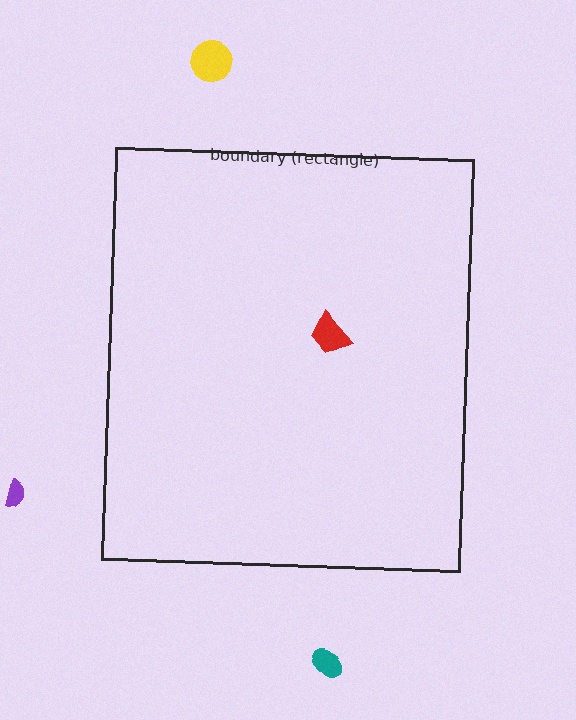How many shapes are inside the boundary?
1 inside, 3 outside.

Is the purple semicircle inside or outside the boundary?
Outside.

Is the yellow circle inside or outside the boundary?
Outside.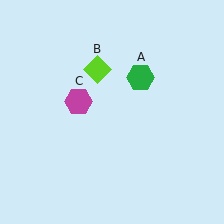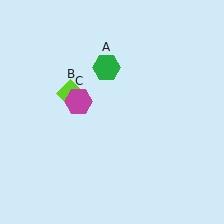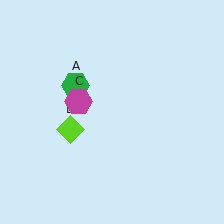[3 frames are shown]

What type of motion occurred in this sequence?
The green hexagon (object A), lime diamond (object B) rotated counterclockwise around the center of the scene.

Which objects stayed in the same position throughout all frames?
Magenta hexagon (object C) remained stationary.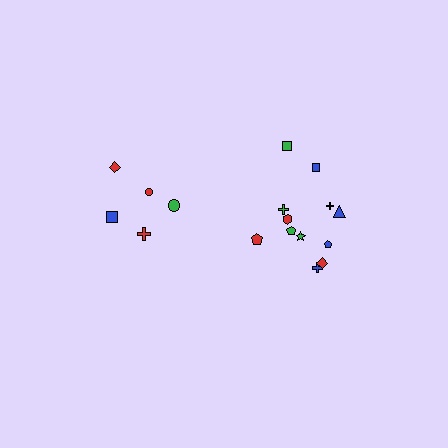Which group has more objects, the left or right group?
The right group.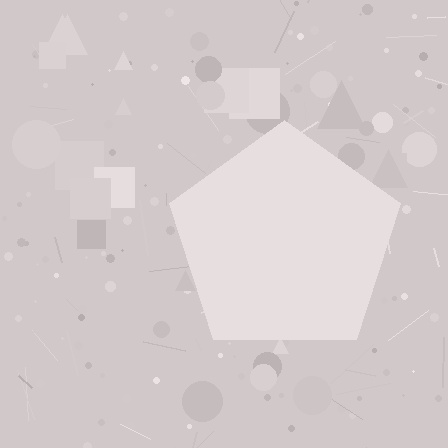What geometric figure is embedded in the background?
A pentagon is embedded in the background.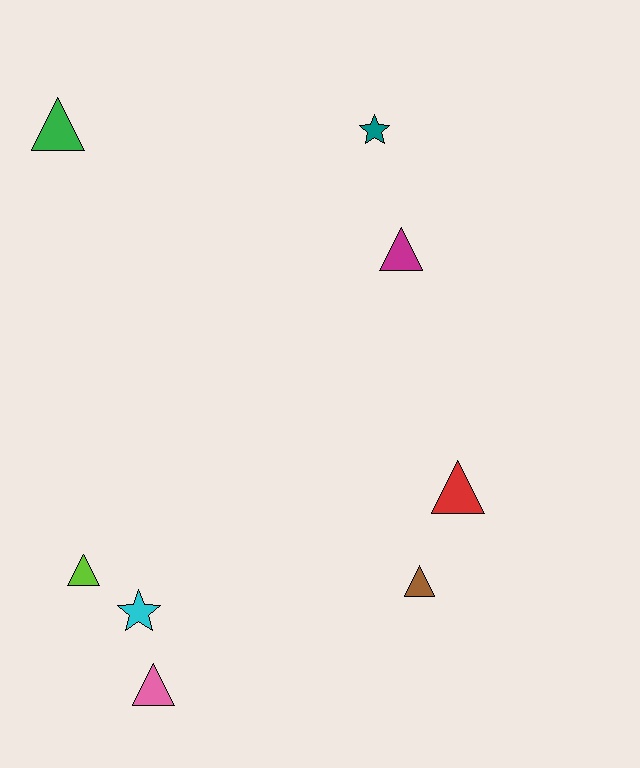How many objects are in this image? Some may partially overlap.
There are 8 objects.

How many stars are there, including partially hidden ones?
There are 2 stars.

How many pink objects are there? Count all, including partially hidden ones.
There is 1 pink object.